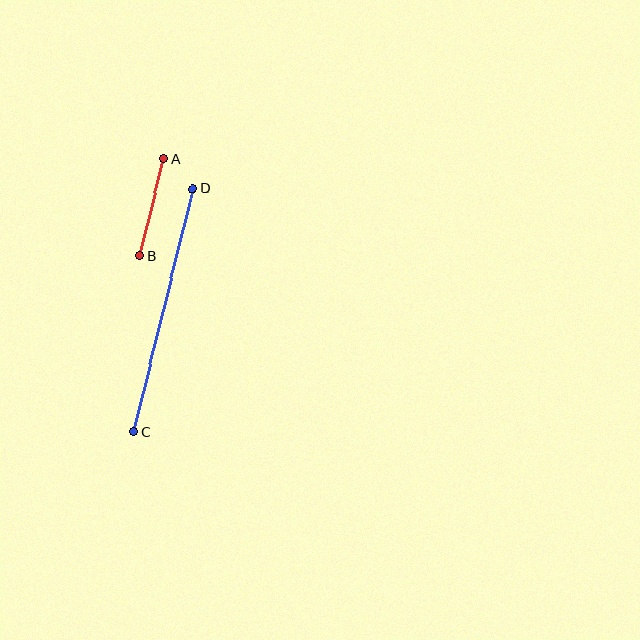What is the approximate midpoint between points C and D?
The midpoint is at approximately (164, 310) pixels.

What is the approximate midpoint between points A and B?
The midpoint is at approximately (152, 207) pixels.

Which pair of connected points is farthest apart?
Points C and D are farthest apart.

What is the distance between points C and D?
The distance is approximately 250 pixels.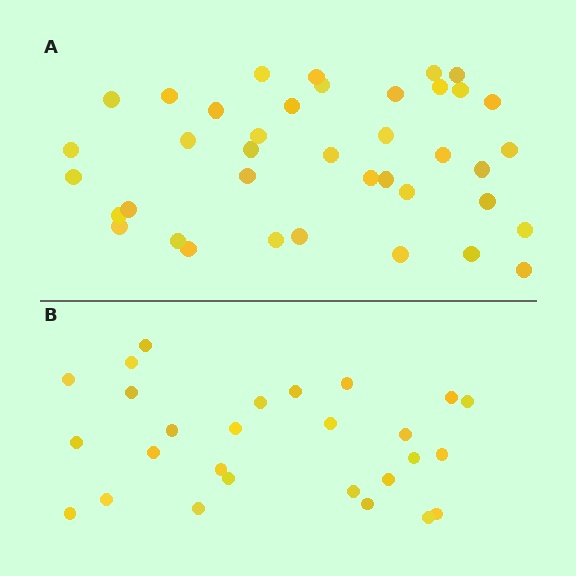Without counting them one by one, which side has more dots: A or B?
Region A (the top region) has more dots.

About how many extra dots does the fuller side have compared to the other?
Region A has roughly 12 or so more dots than region B.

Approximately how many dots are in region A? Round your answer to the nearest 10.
About 40 dots. (The exact count is 39, which rounds to 40.)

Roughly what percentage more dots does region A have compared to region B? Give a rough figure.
About 45% more.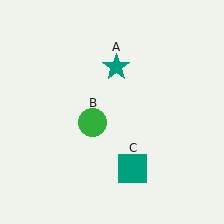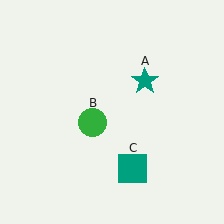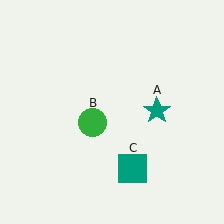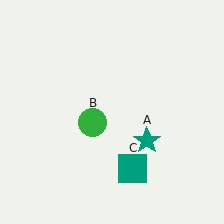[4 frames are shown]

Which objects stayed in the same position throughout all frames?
Green circle (object B) and teal square (object C) remained stationary.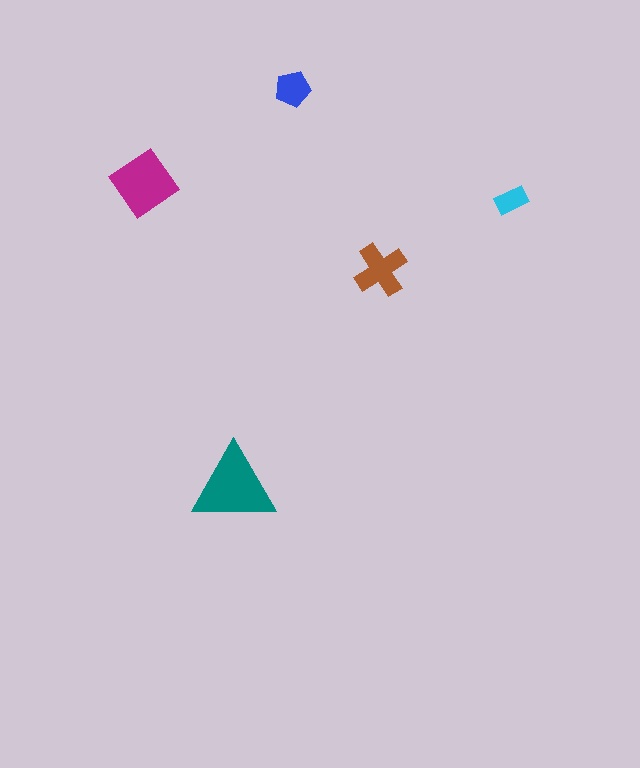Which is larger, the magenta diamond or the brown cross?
The magenta diamond.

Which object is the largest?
The teal triangle.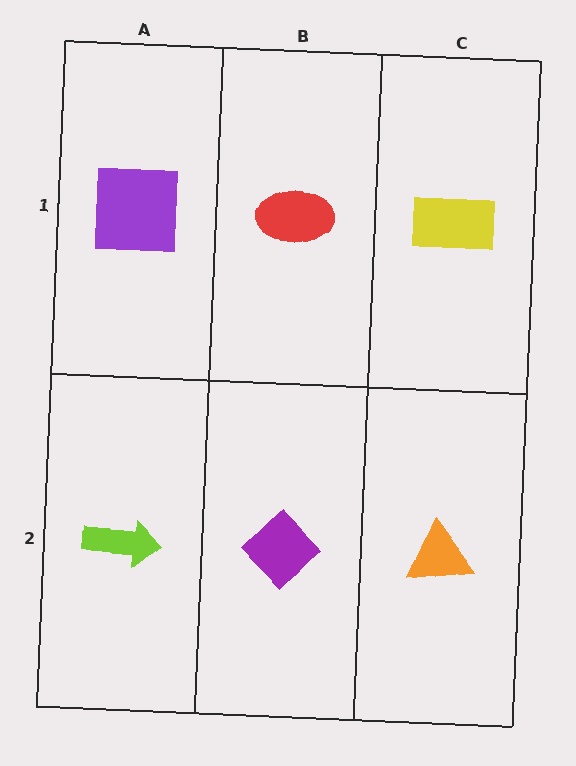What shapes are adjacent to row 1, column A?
A lime arrow (row 2, column A), a red ellipse (row 1, column B).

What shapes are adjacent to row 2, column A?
A purple square (row 1, column A), a purple diamond (row 2, column B).